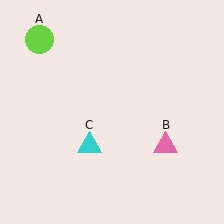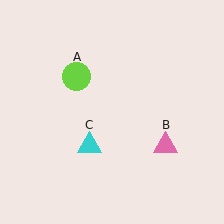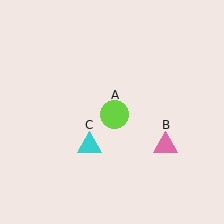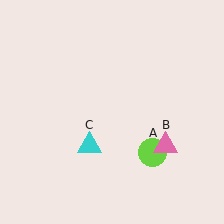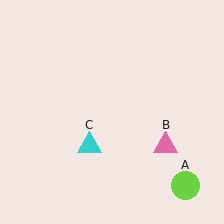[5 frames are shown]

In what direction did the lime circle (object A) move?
The lime circle (object A) moved down and to the right.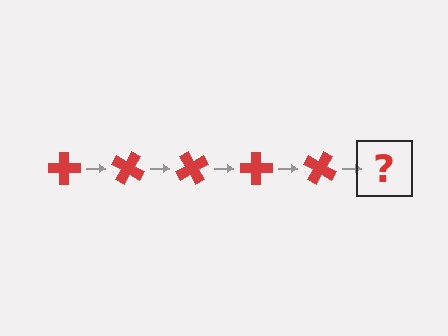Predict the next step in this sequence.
The next step is a red cross rotated 150 degrees.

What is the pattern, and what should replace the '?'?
The pattern is that the cross rotates 30 degrees each step. The '?' should be a red cross rotated 150 degrees.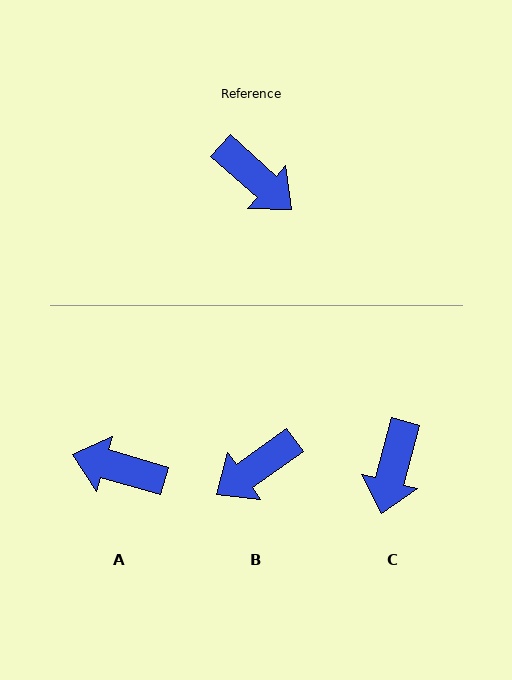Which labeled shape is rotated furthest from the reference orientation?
A, about 154 degrees away.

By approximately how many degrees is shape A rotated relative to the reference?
Approximately 154 degrees clockwise.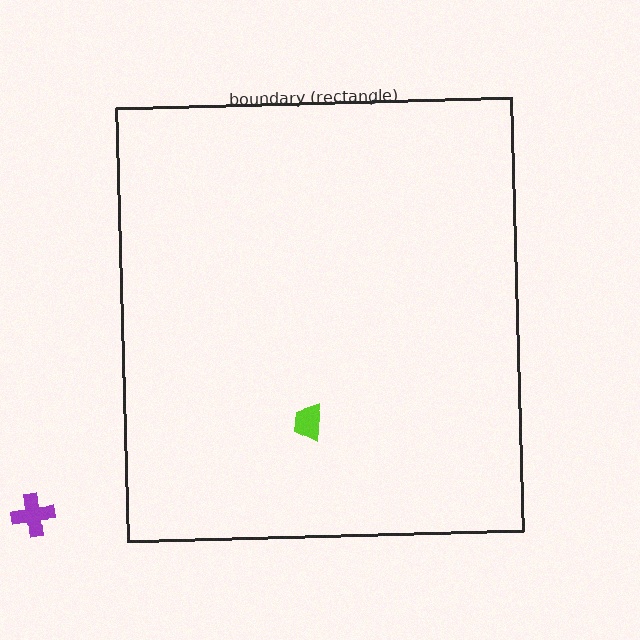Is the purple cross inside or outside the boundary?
Outside.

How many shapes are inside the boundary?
1 inside, 1 outside.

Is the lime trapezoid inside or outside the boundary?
Inside.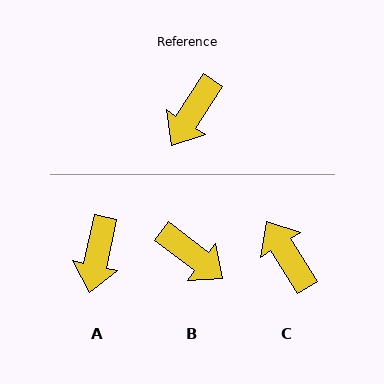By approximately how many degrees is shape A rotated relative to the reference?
Approximately 20 degrees counter-clockwise.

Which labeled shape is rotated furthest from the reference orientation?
C, about 115 degrees away.